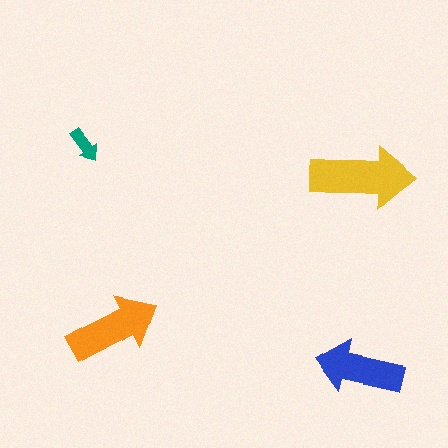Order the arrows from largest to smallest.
the yellow one, the orange one, the blue one, the teal one.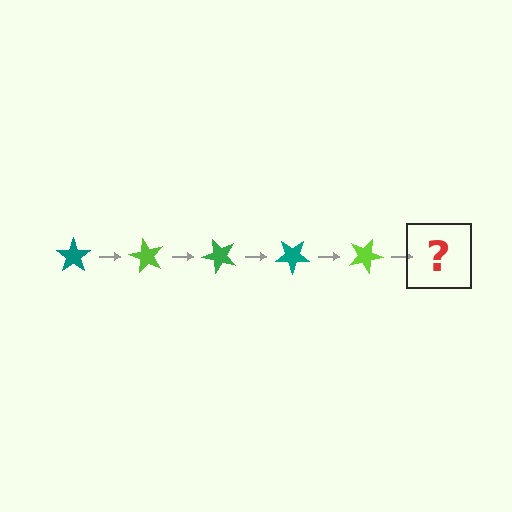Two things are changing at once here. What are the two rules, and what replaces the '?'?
The two rules are that it rotates 60 degrees each step and the color cycles through teal, lime, and green. The '?' should be a green star, rotated 300 degrees from the start.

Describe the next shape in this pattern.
It should be a green star, rotated 300 degrees from the start.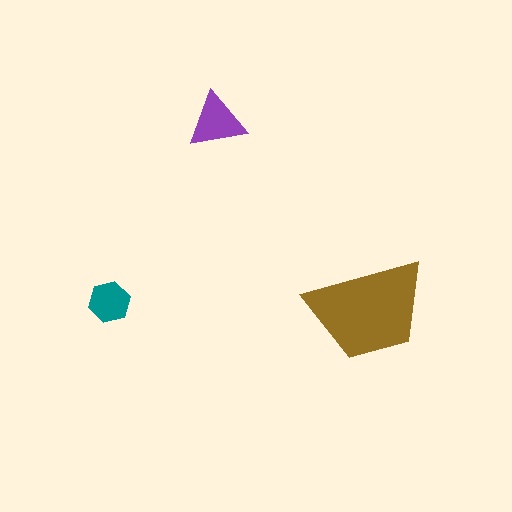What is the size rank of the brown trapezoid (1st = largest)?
1st.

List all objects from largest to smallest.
The brown trapezoid, the purple triangle, the teal hexagon.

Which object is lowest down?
The brown trapezoid is bottommost.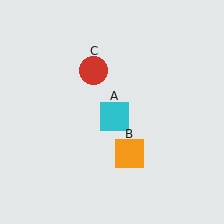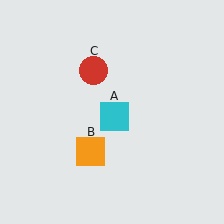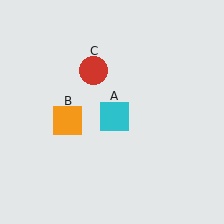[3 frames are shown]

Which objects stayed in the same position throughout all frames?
Cyan square (object A) and red circle (object C) remained stationary.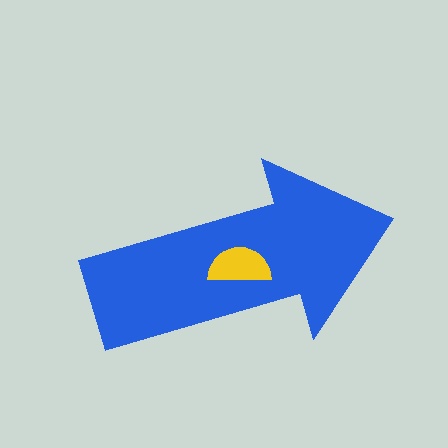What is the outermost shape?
The blue arrow.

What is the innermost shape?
The yellow semicircle.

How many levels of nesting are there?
2.